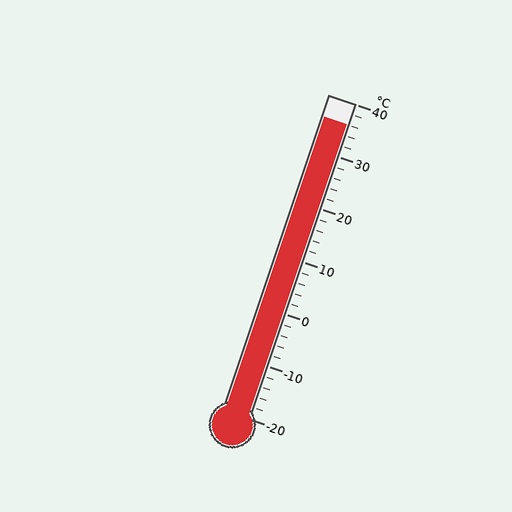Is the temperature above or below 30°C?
The temperature is above 30°C.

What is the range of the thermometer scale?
The thermometer scale ranges from -20°C to 40°C.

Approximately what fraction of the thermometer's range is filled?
The thermometer is filled to approximately 95% of its range.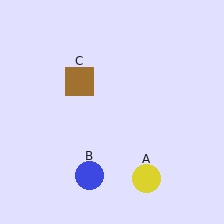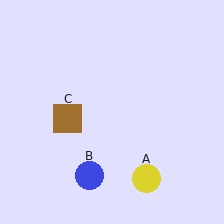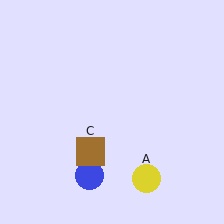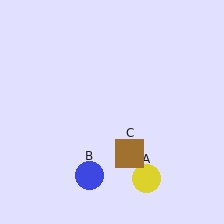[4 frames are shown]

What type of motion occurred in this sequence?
The brown square (object C) rotated counterclockwise around the center of the scene.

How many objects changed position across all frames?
1 object changed position: brown square (object C).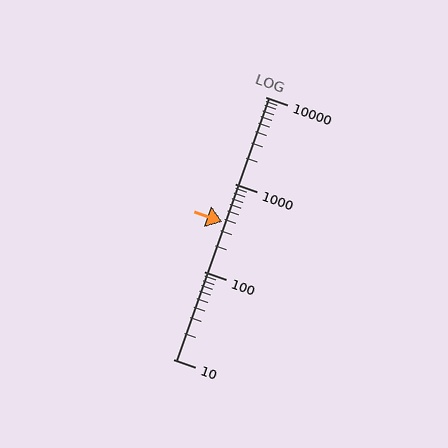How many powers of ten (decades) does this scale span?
The scale spans 3 decades, from 10 to 10000.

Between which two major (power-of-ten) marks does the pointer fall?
The pointer is between 100 and 1000.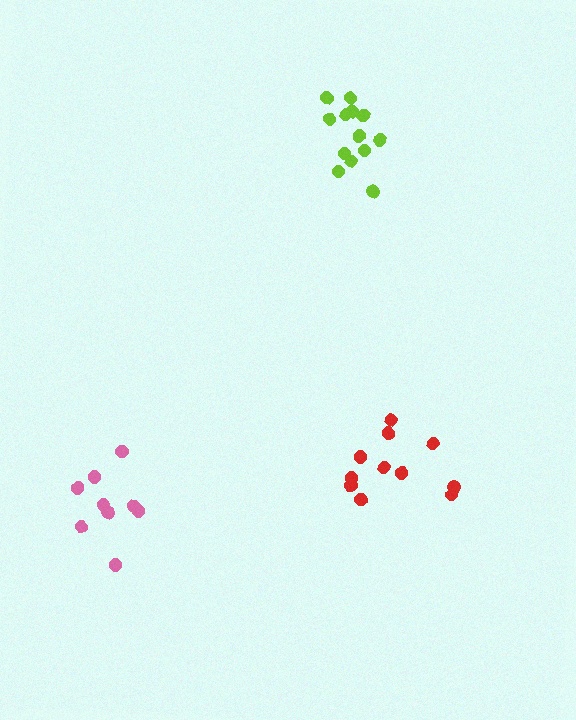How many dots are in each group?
Group 1: 11 dots, Group 2: 9 dots, Group 3: 13 dots (33 total).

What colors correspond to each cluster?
The clusters are colored: red, pink, lime.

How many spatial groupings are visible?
There are 3 spatial groupings.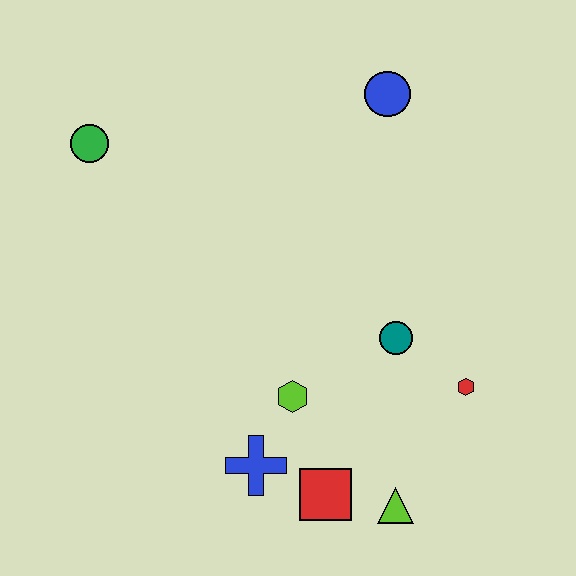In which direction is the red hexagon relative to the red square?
The red hexagon is to the right of the red square.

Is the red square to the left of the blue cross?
No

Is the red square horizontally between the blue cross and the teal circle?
Yes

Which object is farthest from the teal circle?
The green circle is farthest from the teal circle.